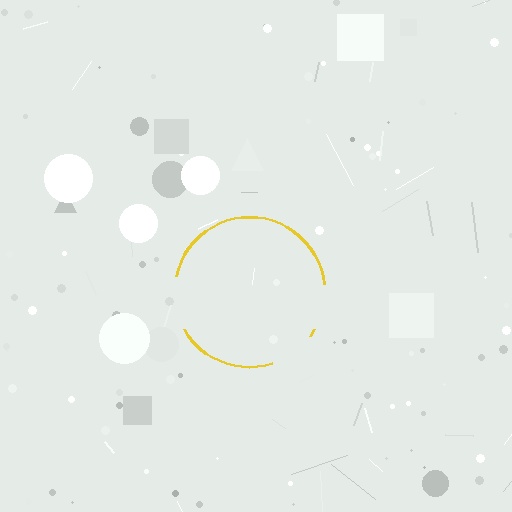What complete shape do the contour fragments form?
The contour fragments form a circle.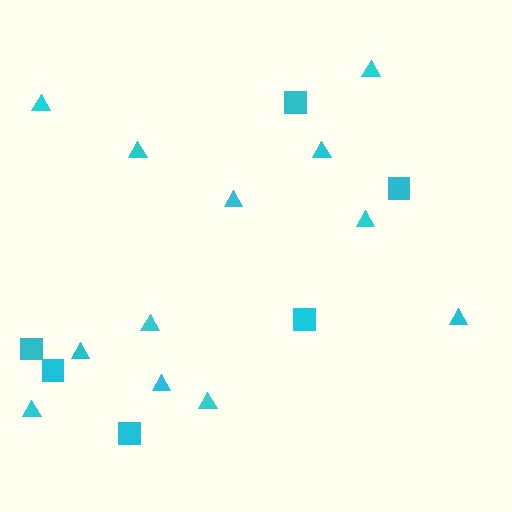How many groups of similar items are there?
There are 2 groups: one group of squares (6) and one group of triangles (12).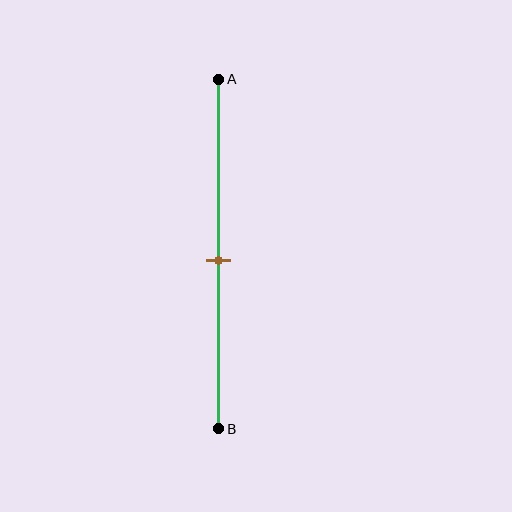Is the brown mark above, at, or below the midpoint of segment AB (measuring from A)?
The brown mark is approximately at the midpoint of segment AB.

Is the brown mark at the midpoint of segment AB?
Yes, the mark is approximately at the midpoint.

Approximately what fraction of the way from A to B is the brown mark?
The brown mark is approximately 50% of the way from A to B.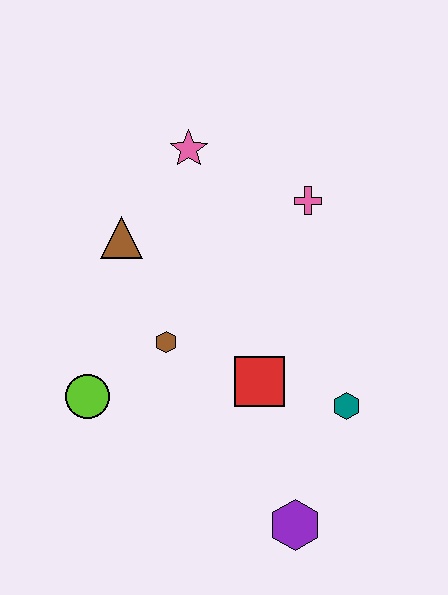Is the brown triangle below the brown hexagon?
No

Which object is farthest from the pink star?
The purple hexagon is farthest from the pink star.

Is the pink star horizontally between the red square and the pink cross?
No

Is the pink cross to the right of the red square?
Yes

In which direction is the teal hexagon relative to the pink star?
The teal hexagon is below the pink star.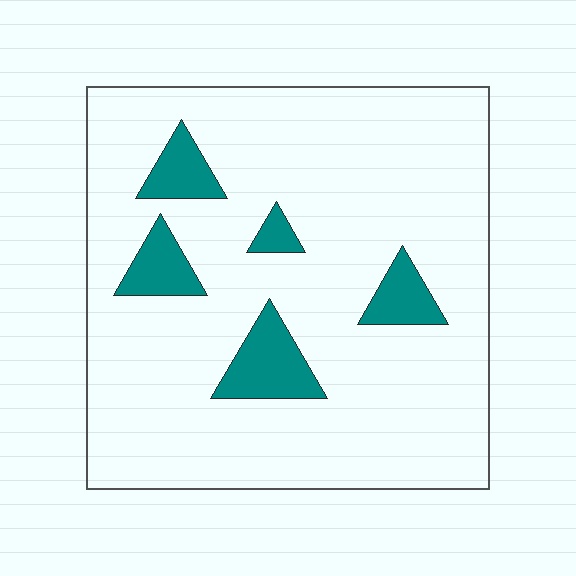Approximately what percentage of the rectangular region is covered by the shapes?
Approximately 10%.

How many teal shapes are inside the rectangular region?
5.